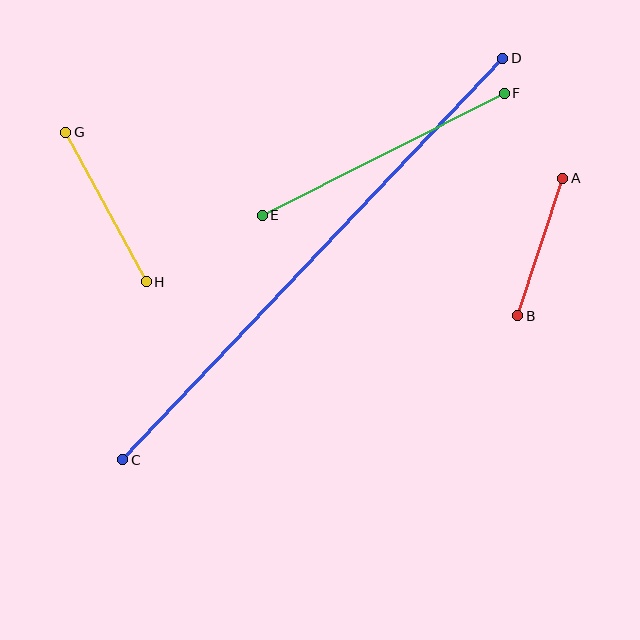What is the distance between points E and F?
The distance is approximately 271 pixels.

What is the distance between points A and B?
The distance is approximately 144 pixels.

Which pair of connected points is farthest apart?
Points C and D are farthest apart.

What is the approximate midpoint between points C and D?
The midpoint is at approximately (313, 259) pixels.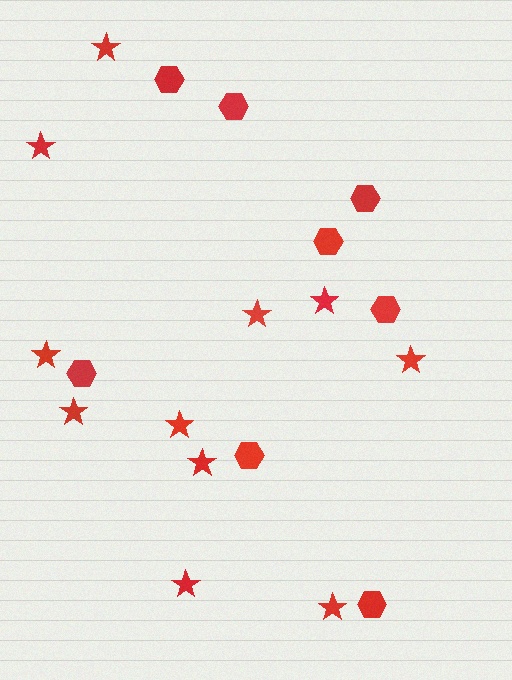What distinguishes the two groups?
There are 2 groups: one group of stars (11) and one group of hexagons (8).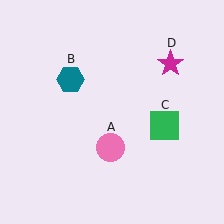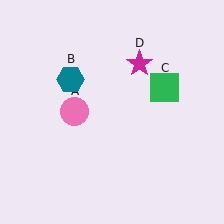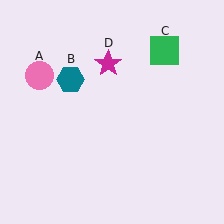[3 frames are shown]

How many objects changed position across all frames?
3 objects changed position: pink circle (object A), green square (object C), magenta star (object D).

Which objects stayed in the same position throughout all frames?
Teal hexagon (object B) remained stationary.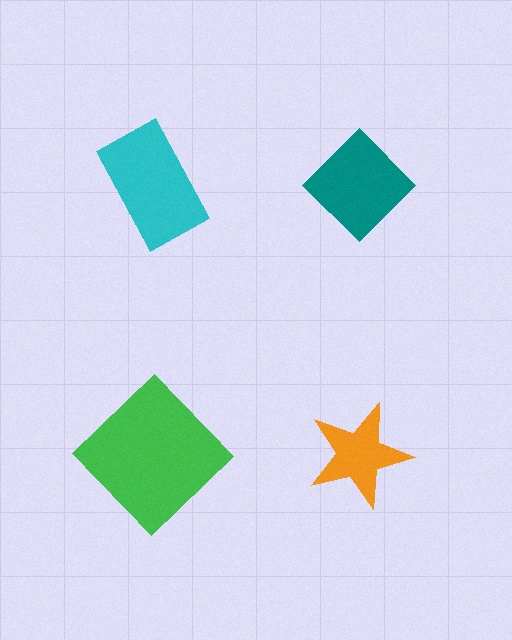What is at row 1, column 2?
A teal diamond.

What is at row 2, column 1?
A green diamond.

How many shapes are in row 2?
2 shapes.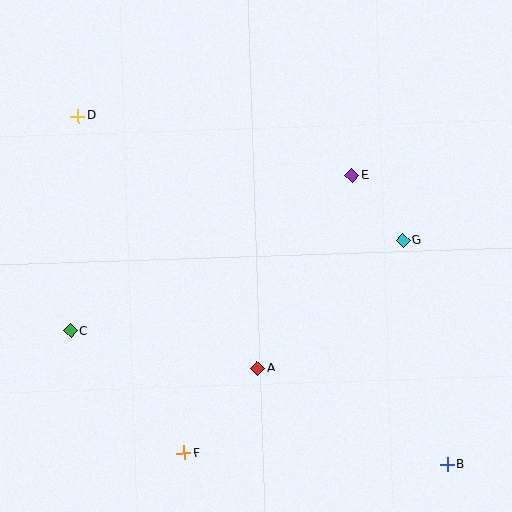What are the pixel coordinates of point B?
Point B is at (447, 465).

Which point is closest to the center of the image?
Point A at (258, 368) is closest to the center.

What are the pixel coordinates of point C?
Point C is at (70, 331).